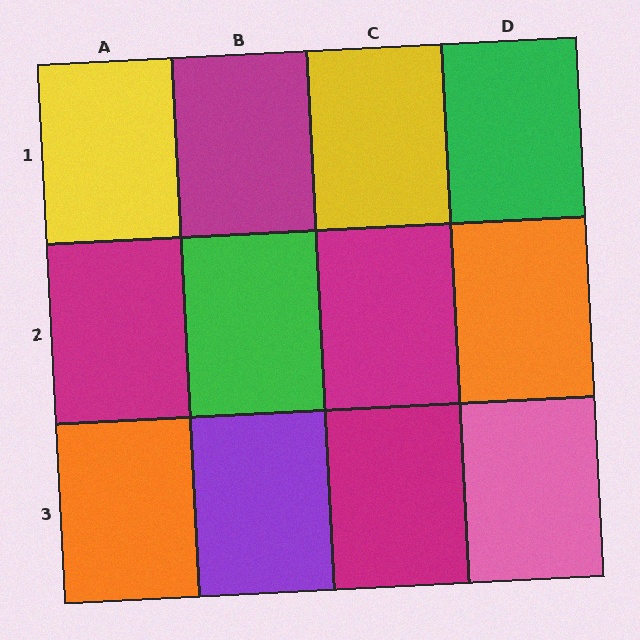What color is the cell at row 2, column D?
Orange.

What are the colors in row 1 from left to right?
Yellow, magenta, yellow, green.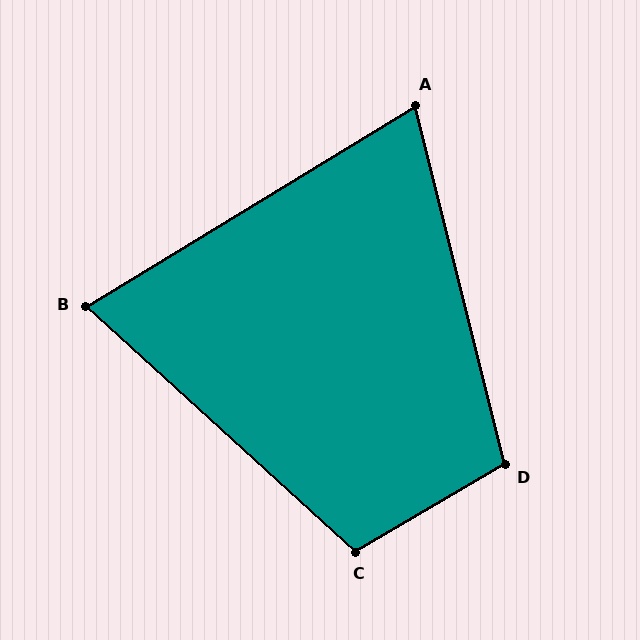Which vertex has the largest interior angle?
C, at approximately 107 degrees.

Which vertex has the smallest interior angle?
A, at approximately 73 degrees.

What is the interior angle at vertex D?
Approximately 106 degrees (obtuse).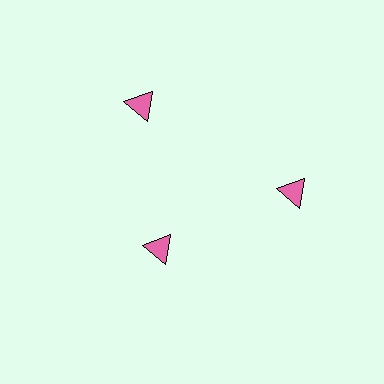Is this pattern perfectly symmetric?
No. The 3 pink triangles are arranged in a ring, but one element near the 7 o'clock position is pulled inward toward the center, breaking the 3-fold rotational symmetry.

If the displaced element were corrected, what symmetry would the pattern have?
It would have 3-fold rotational symmetry — the pattern would map onto itself every 120 degrees.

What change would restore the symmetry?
The symmetry would be restored by moving it outward, back onto the ring so that all 3 triangles sit at equal angles and equal distance from the center.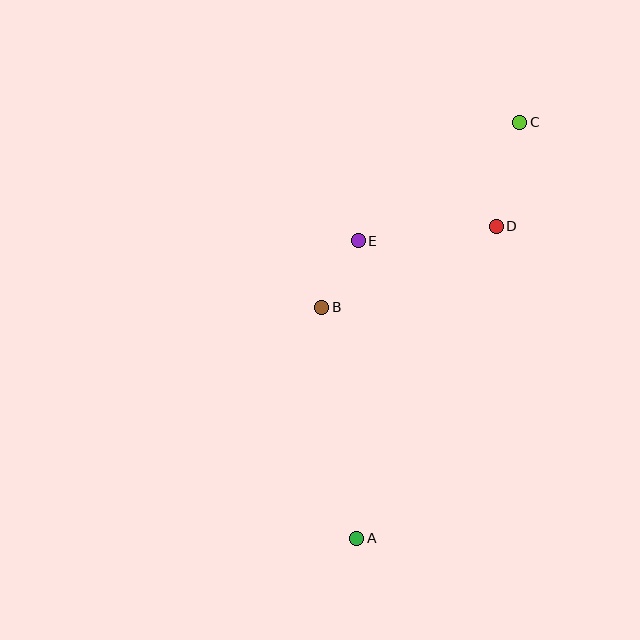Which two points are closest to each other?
Points B and E are closest to each other.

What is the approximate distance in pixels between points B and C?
The distance between B and C is approximately 271 pixels.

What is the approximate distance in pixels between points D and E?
The distance between D and E is approximately 138 pixels.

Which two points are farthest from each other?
Points A and C are farthest from each other.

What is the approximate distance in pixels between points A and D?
The distance between A and D is approximately 342 pixels.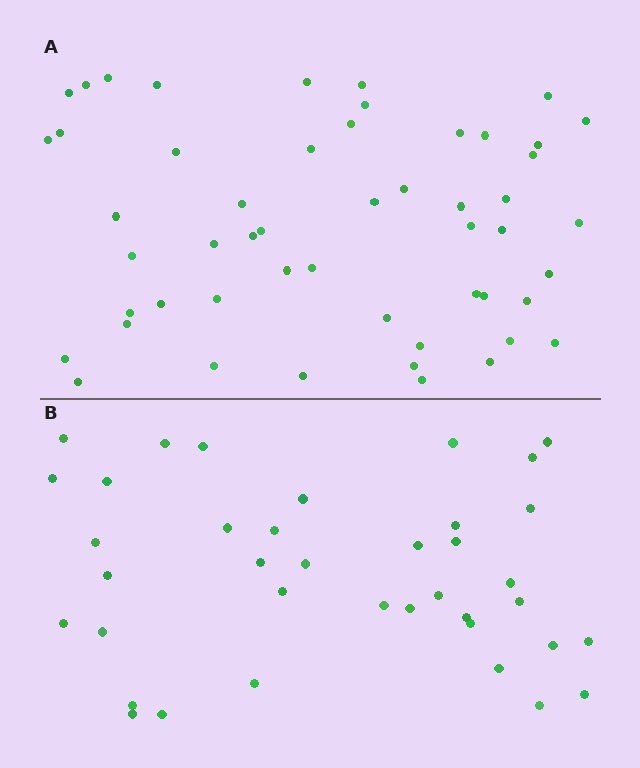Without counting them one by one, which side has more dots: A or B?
Region A (the top region) has more dots.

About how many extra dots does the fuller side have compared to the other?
Region A has approximately 15 more dots than region B.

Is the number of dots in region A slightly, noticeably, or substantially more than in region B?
Region A has noticeably more, but not dramatically so. The ratio is roughly 1.4 to 1.